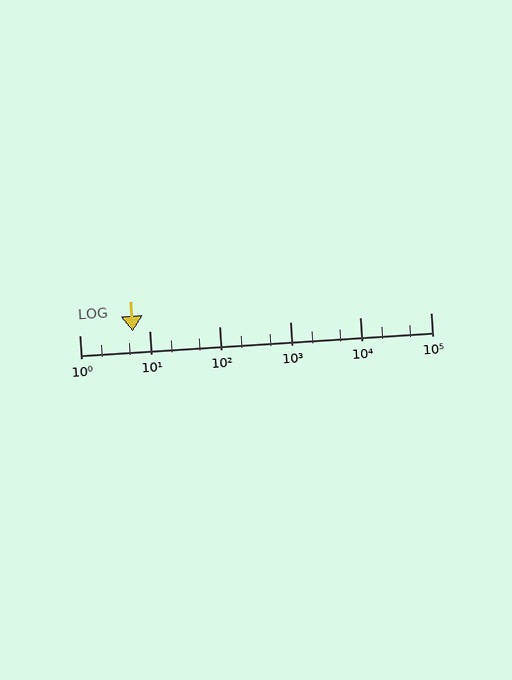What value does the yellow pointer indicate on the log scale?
The pointer indicates approximately 5.7.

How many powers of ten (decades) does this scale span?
The scale spans 5 decades, from 1 to 100000.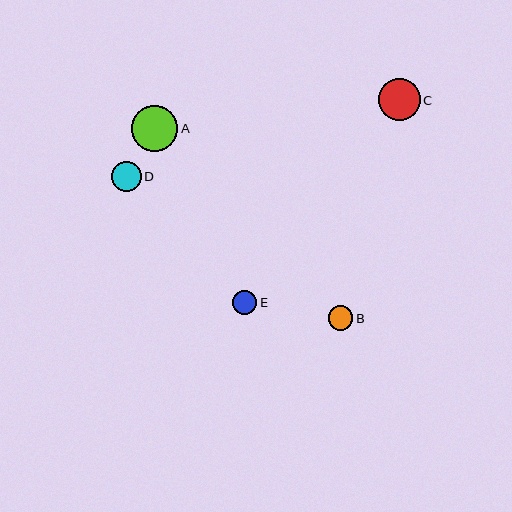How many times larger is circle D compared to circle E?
Circle D is approximately 1.3 times the size of circle E.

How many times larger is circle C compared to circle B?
Circle C is approximately 1.7 times the size of circle B.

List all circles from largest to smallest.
From largest to smallest: A, C, D, B, E.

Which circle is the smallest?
Circle E is the smallest with a size of approximately 24 pixels.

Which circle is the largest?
Circle A is the largest with a size of approximately 46 pixels.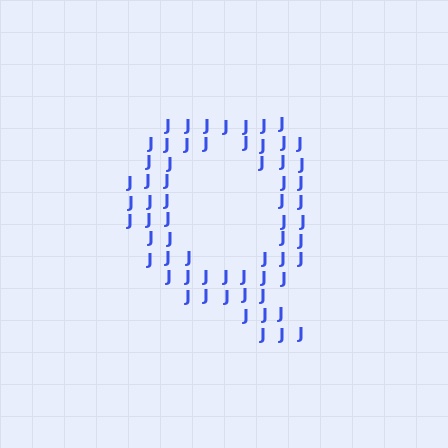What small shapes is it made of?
It is made of small letter J's.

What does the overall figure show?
The overall figure shows the letter Q.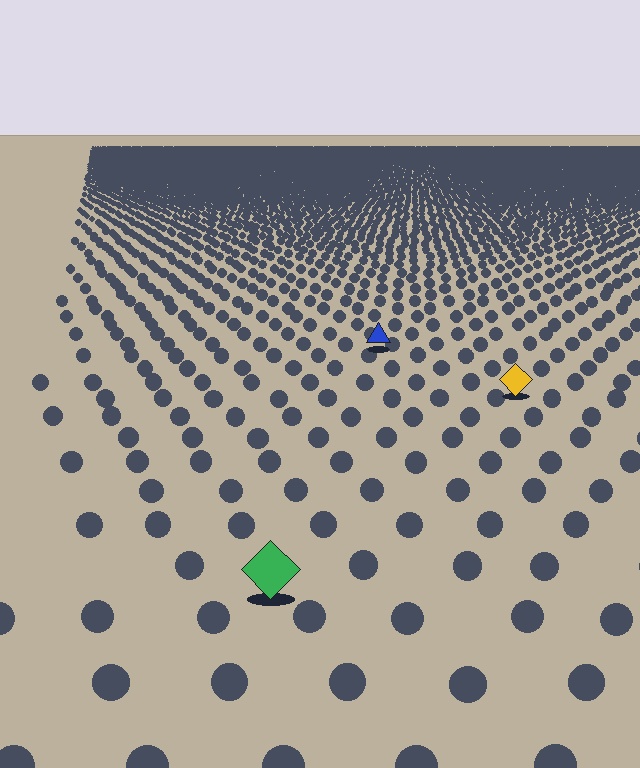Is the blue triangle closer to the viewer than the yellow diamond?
No. The yellow diamond is closer — you can tell from the texture gradient: the ground texture is coarser near it.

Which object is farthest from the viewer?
The blue triangle is farthest from the viewer. It appears smaller and the ground texture around it is denser.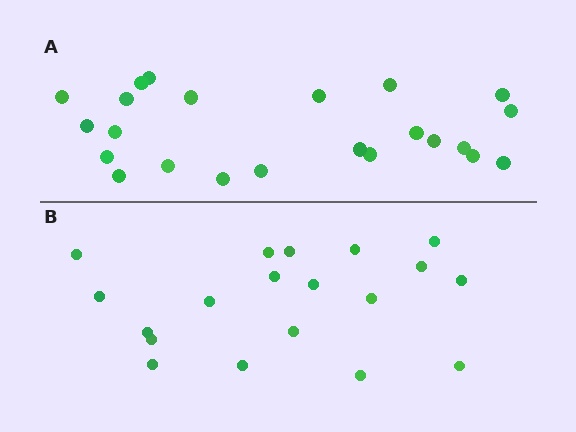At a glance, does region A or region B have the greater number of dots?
Region A (the top region) has more dots.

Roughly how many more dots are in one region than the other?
Region A has about 4 more dots than region B.